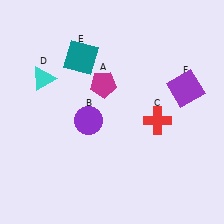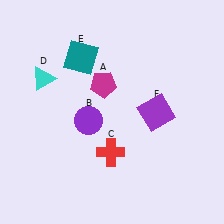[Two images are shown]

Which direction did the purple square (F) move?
The purple square (F) moved left.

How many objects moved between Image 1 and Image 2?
2 objects moved between the two images.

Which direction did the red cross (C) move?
The red cross (C) moved left.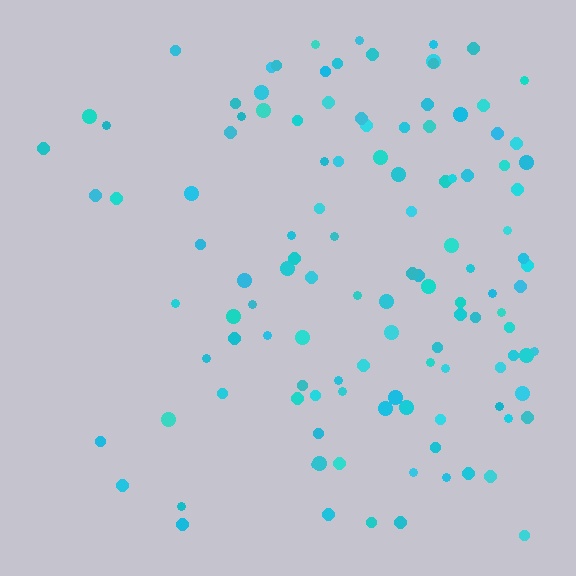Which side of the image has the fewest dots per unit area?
The left.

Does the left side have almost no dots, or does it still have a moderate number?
Still a moderate number, just noticeably fewer than the right.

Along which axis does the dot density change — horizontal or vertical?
Horizontal.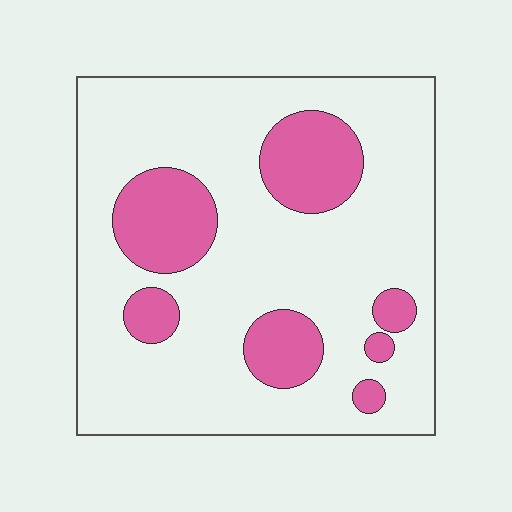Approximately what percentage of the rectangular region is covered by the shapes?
Approximately 20%.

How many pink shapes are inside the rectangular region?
7.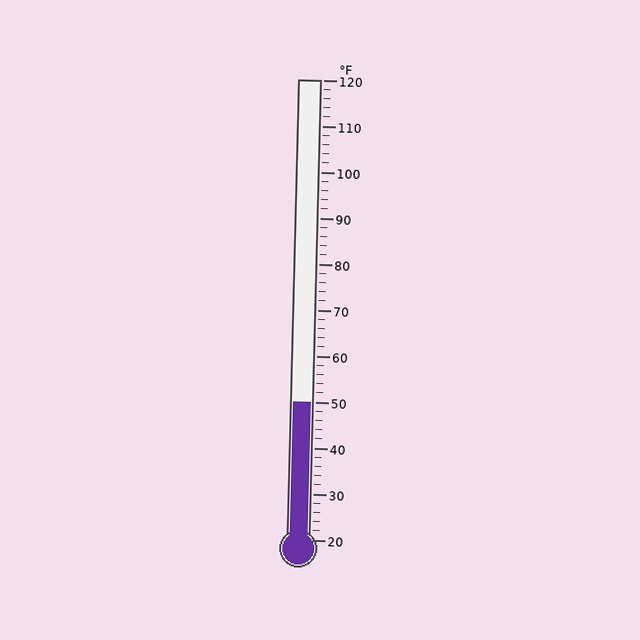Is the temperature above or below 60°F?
The temperature is below 60°F.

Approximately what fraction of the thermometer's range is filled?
The thermometer is filled to approximately 30% of its range.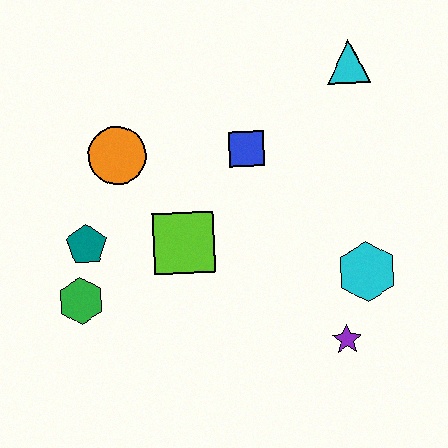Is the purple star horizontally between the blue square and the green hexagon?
No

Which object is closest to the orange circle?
The teal pentagon is closest to the orange circle.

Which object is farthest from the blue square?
The green hexagon is farthest from the blue square.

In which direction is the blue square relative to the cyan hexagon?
The blue square is above the cyan hexagon.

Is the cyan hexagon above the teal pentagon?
No